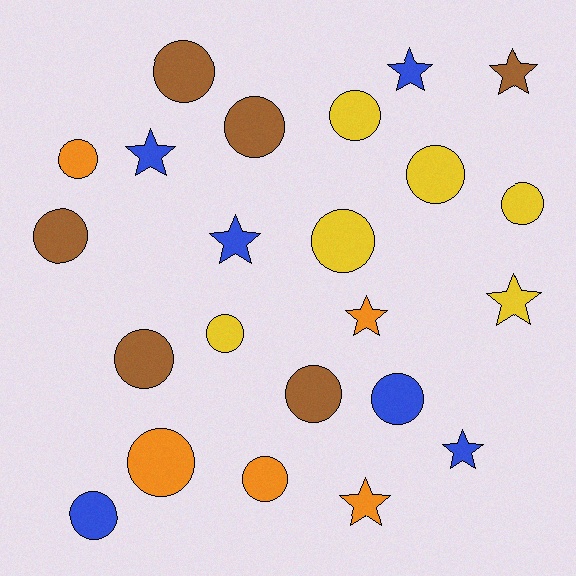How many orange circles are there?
There are 3 orange circles.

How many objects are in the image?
There are 23 objects.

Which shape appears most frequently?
Circle, with 15 objects.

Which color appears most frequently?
Blue, with 6 objects.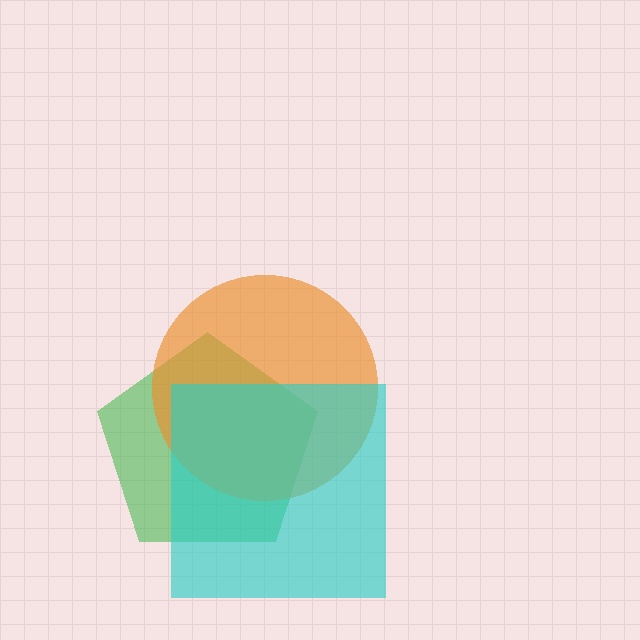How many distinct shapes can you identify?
There are 3 distinct shapes: a green pentagon, an orange circle, a cyan square.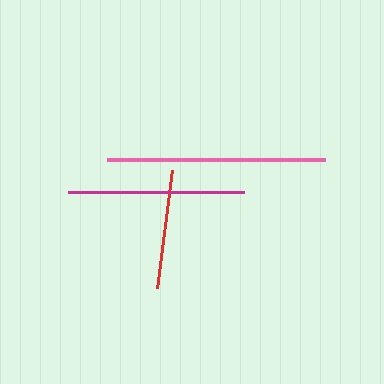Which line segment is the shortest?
The red line is the shortest at approximately 119 pixels.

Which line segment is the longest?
The pink line is the longest at approximately 218 pixels.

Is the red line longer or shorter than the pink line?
The pink line is longer than the red line.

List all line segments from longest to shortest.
From longest to shortest: pink, magenta, red.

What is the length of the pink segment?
The pink segment is approximately 218 pixels long.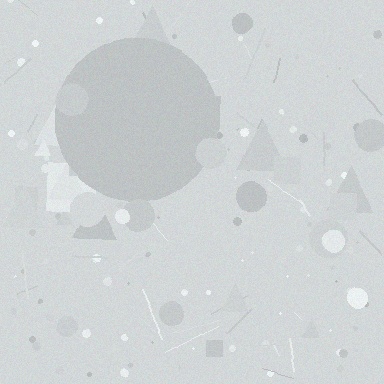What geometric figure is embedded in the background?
A circle is embedded in the background.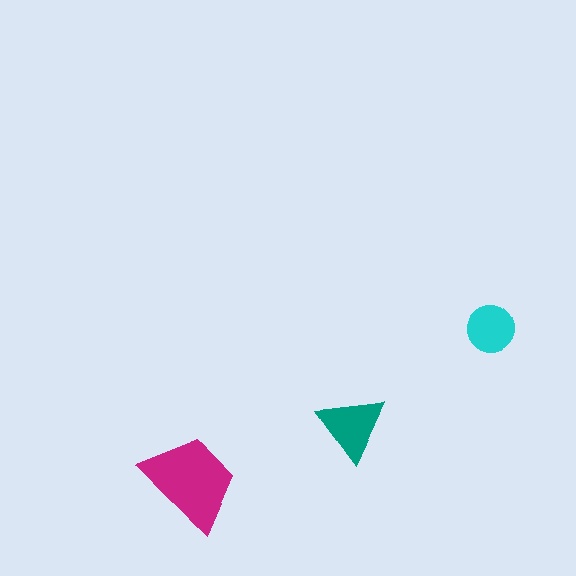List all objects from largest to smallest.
The magenta trapezoid, the teal triangle, the cyan circle.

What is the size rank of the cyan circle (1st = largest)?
3rd.